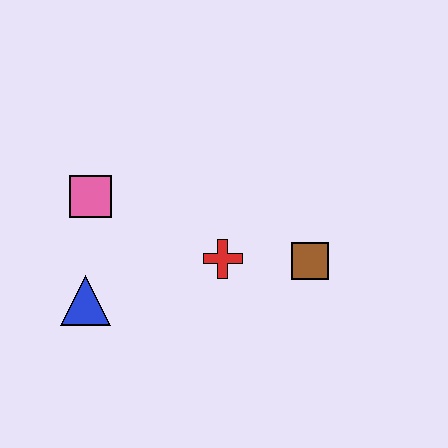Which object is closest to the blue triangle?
The pink square is closest to the blue triangle.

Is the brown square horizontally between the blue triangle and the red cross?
No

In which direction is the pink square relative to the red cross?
The pink square is to the left of the red cross.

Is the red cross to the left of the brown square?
Yes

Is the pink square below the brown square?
No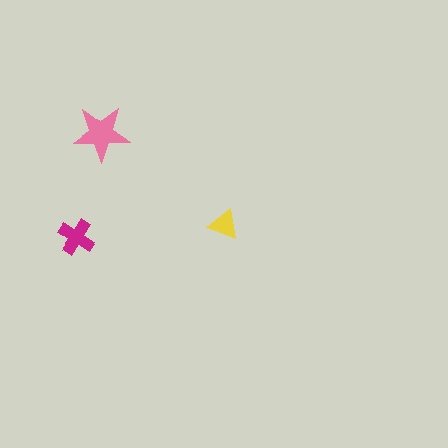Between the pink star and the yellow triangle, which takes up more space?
The pink star.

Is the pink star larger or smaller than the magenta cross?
Larger.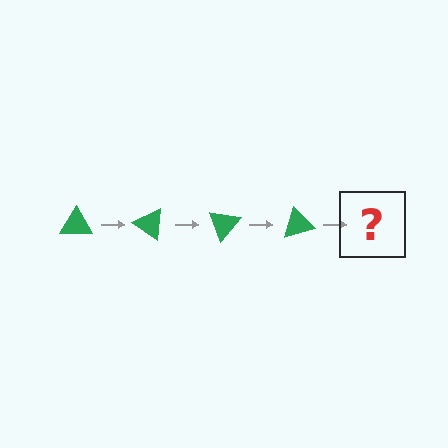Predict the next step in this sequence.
The next step is a green triangle rotated 140 degrees.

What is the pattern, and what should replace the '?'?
The pattern is that the triangle rotates 35 degrees each step. The '?' should be a green triangle rotated 140 degrees.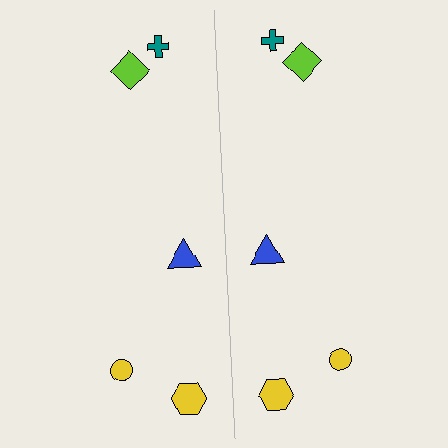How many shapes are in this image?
There are 10 shapes in this image.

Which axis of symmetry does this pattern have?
The pattern has a vertical axis of symmetry running through the center of the image.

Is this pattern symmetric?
Yes, this pattern has bilateral (reflection) symmetry.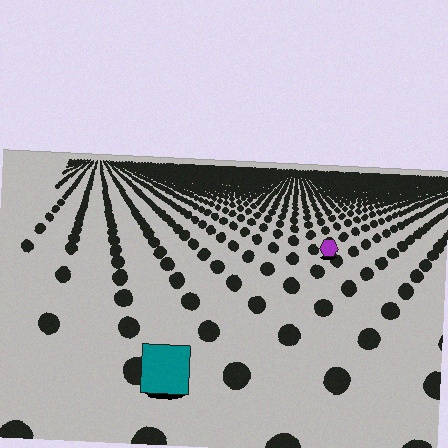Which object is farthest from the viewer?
The purple hexagon is farthest from the viewer. It appears smaller and the ground texture around it is denser.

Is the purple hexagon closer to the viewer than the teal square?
No. The teal square is closer — you can tell from the texture gradient: the ground texture is coarser near it.